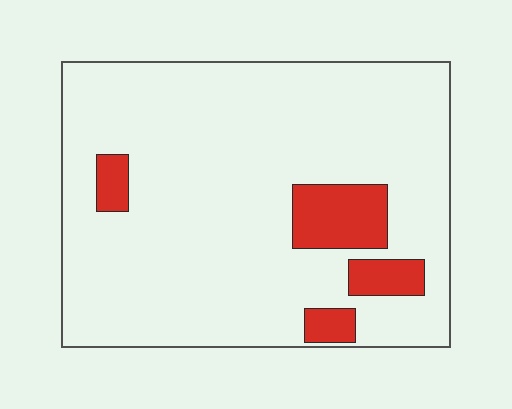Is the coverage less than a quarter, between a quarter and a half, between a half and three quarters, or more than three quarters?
Less than a quarter.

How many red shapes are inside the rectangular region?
4.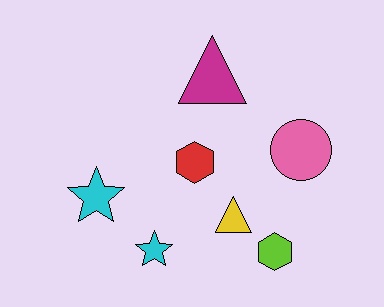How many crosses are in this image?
There are no crosses.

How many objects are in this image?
There are 7 objects.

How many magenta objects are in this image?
There is 1 magenta object.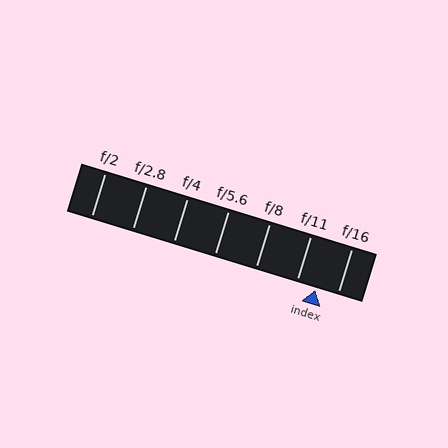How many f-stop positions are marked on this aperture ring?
There are 7 f-stop positions marked.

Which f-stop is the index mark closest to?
The index mark is closest to f/11.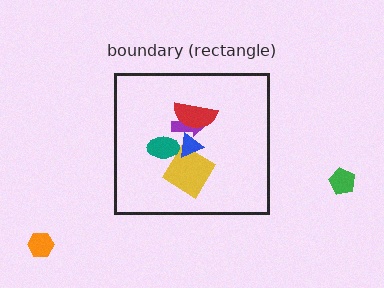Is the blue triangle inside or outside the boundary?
Inside.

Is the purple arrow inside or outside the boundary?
Inside.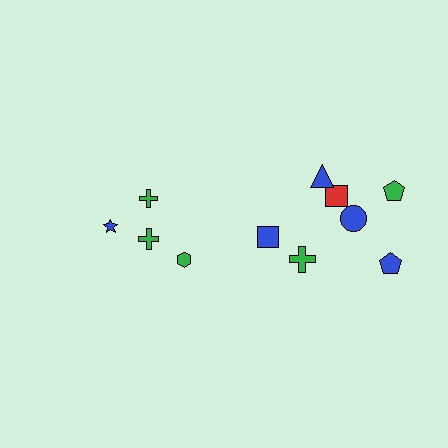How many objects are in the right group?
There are 7 objects.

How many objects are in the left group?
There are 4 objects.